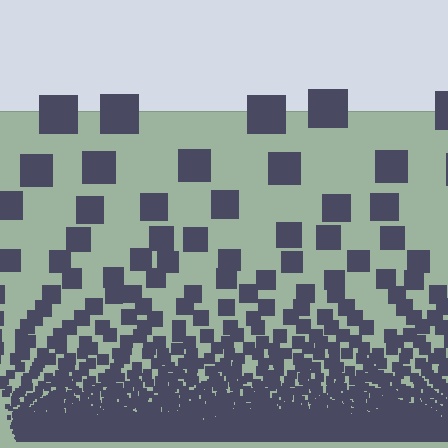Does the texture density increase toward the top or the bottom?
Density increases toward the bottom.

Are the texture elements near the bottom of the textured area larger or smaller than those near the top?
Smaller. The gradient is inverted — elements near the bottom are smaller and denser.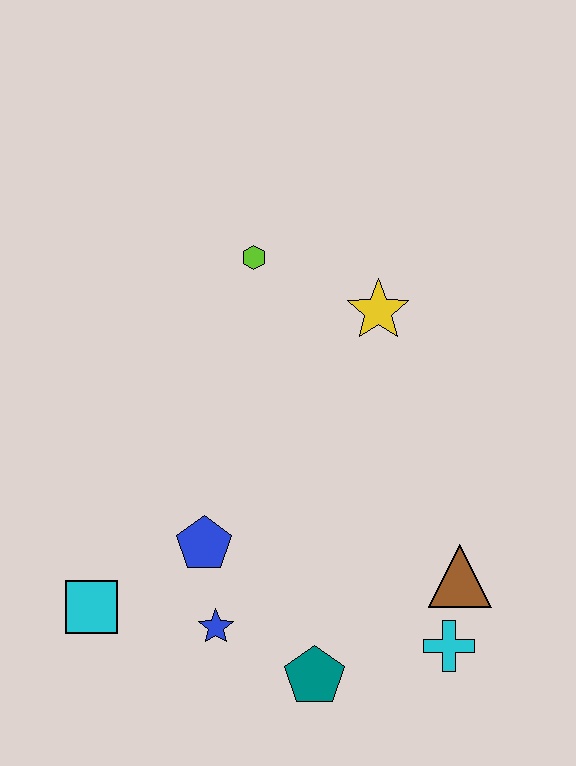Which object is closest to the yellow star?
The lime hexagon is closest to the yellow star.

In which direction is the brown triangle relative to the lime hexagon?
The brown triangle is below the lime hexagon.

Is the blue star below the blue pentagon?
Yes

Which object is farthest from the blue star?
The lime hexagon is farthest from the blue star.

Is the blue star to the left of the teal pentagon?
Yes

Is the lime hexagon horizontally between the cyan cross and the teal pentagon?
No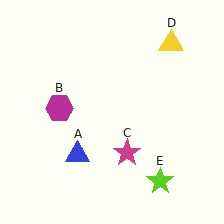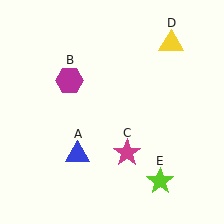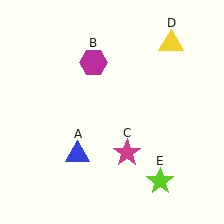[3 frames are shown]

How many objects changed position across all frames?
1 object changed position: magenta hexagon (object B).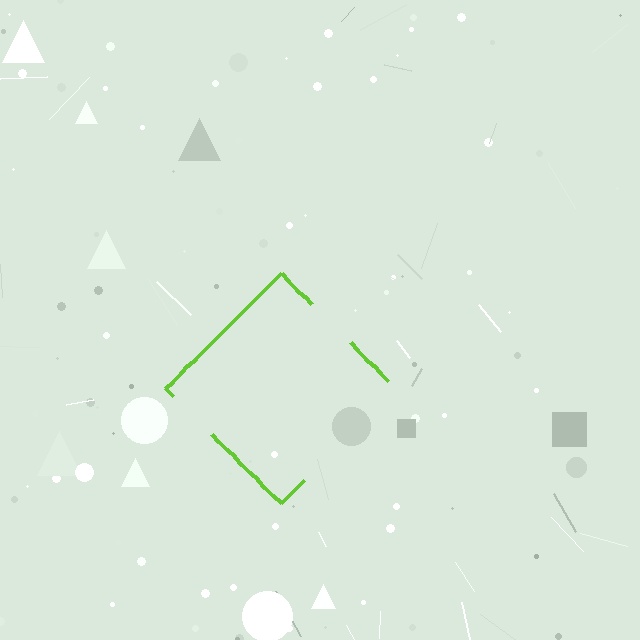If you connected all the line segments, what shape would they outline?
They would outline a diamond.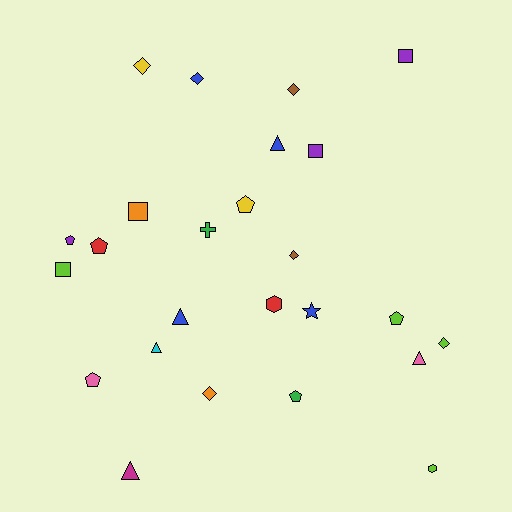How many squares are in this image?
There are 4 squares.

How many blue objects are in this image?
There are 4 blue objects.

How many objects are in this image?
There are 25 objects.